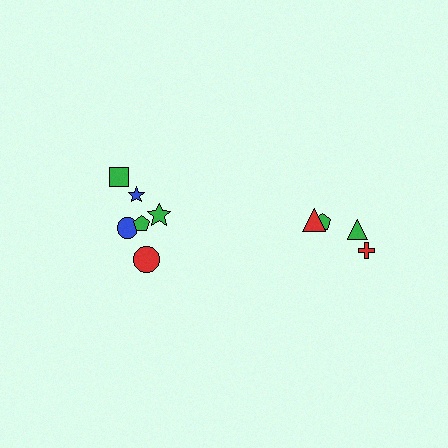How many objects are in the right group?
There are 4 objects.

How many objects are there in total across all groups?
There are 10 objects.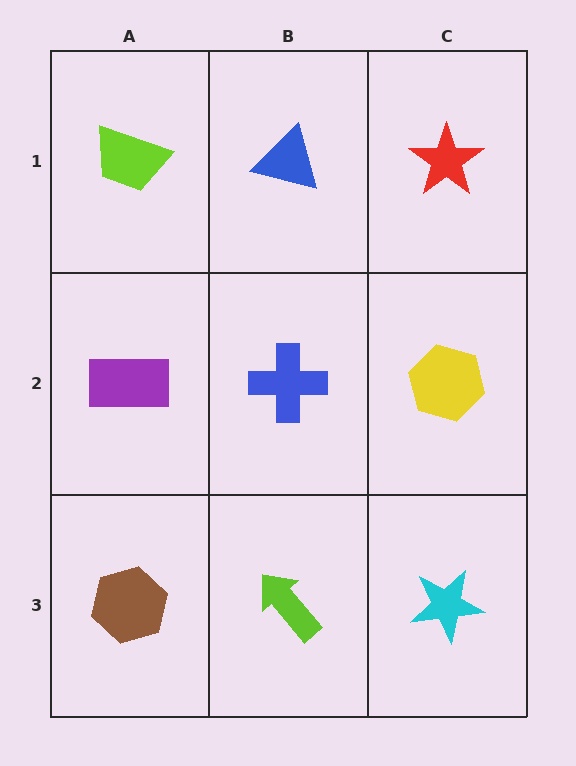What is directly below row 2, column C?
A cyan star.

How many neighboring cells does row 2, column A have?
3.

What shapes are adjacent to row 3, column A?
A purple rectangle (row 2, column A), a lime arrow (row 3, column B).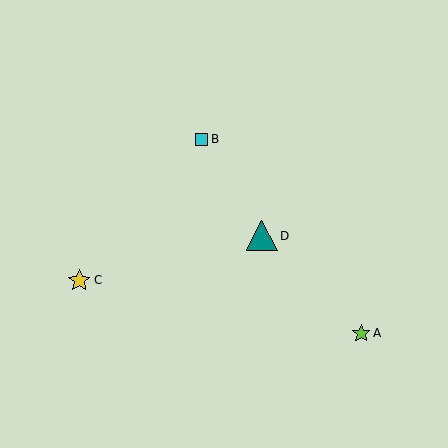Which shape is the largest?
The teal triangle (labeled D) is the largest.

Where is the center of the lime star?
The center of the lime star is at (361, 334).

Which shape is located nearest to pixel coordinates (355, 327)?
The lime star (labeled A) at (361, 334) is nearest to that location.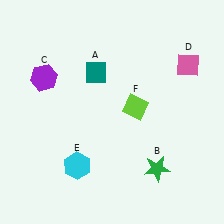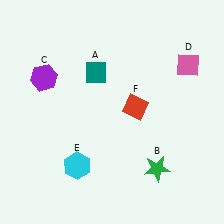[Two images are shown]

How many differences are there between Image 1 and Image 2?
There is 1 difference between the two images.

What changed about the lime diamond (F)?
In Image 1, F is lime. In Image 2, it changed to red.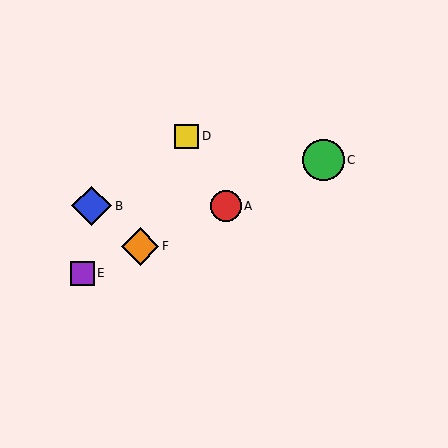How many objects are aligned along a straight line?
4 objects (A, C, E, F) are aligned along a straight line.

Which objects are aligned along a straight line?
Objects A, C, E, F are aligned along a straight line.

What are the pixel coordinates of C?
Object C is at (323, 160).